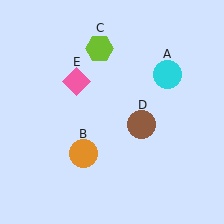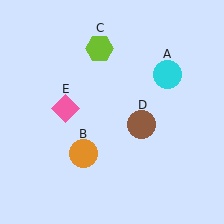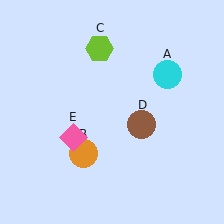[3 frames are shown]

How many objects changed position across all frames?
1 object changed position: pink diamond (object E).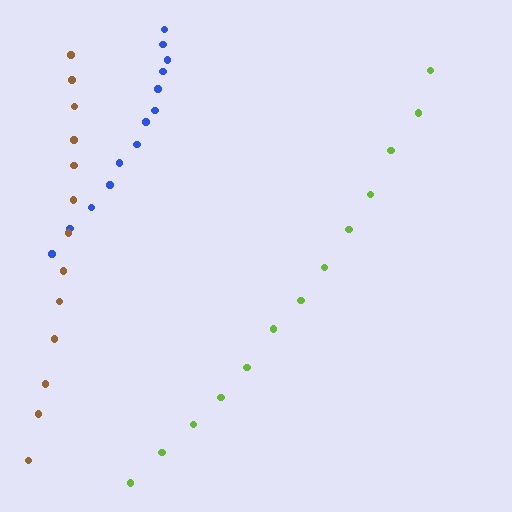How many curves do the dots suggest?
There are 3 distinct paths.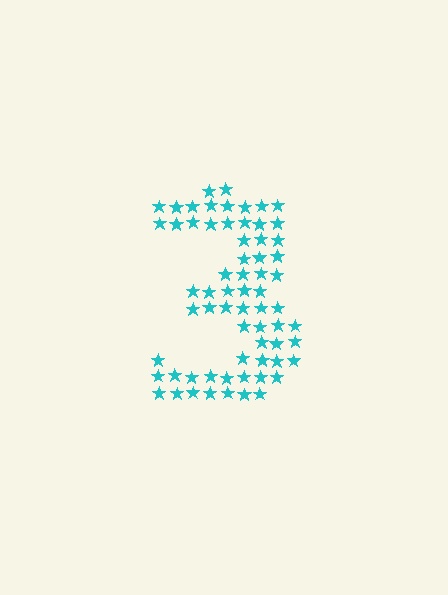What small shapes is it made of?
It is made of small stars.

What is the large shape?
The large shape is the digit 3.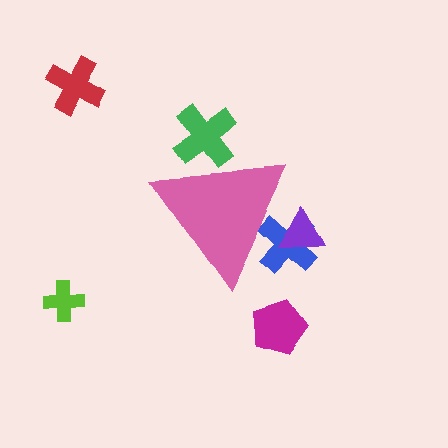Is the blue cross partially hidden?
Yes, the blue cross is partially hidden behind the pink triangle.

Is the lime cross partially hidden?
No, the lime cross is fully visible.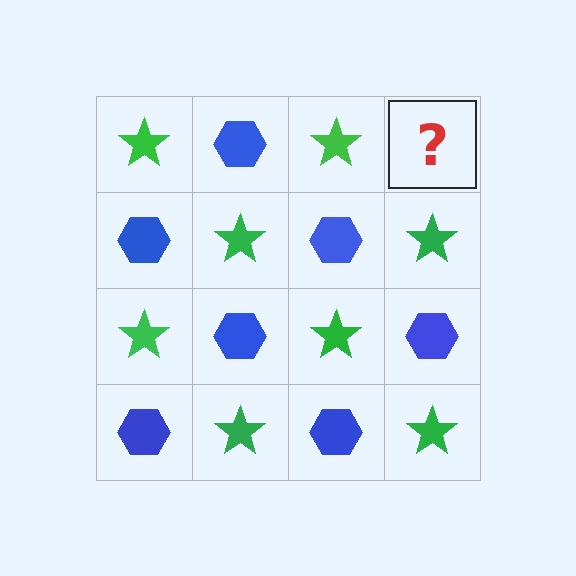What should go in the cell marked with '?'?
The missing cell should contain a blue hexagon.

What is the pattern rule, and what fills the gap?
The rule is that it alternates green star and blue hexagon in a checkerboard pattern. The gap should be filled with a blue hexagon.